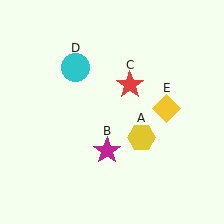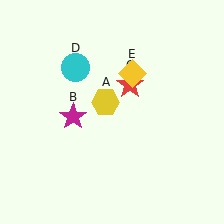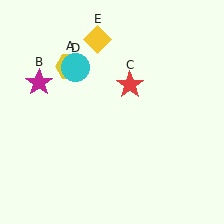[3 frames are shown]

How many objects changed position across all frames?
3 objects changed position: yellow hexagon (object A), magenta star (object B), yellow diamond (object E).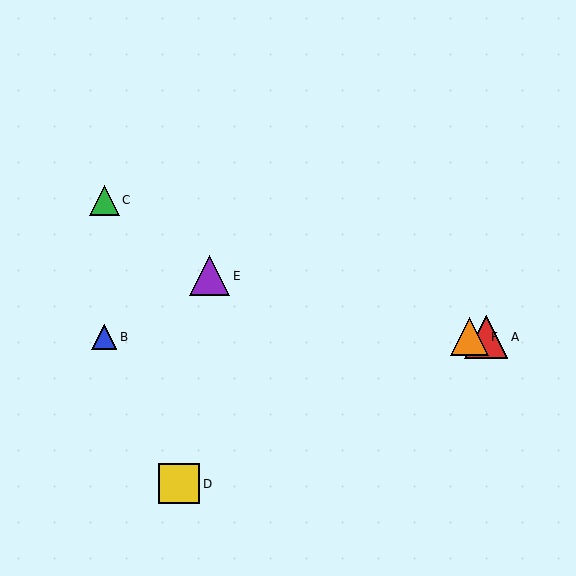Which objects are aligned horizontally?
Objects A, B, F are aligned horizontally.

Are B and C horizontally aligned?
No, B is at y≈337 and C is at y≈200.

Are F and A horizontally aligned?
Yes, both are at y≈337.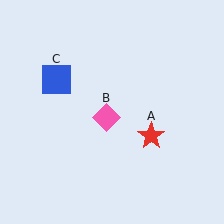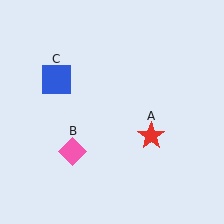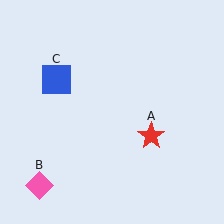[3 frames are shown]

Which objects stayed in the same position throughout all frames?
Red star (object A) and blue square (object C) remained stationary.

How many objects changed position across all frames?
1 object changed position: pink diamond (object B).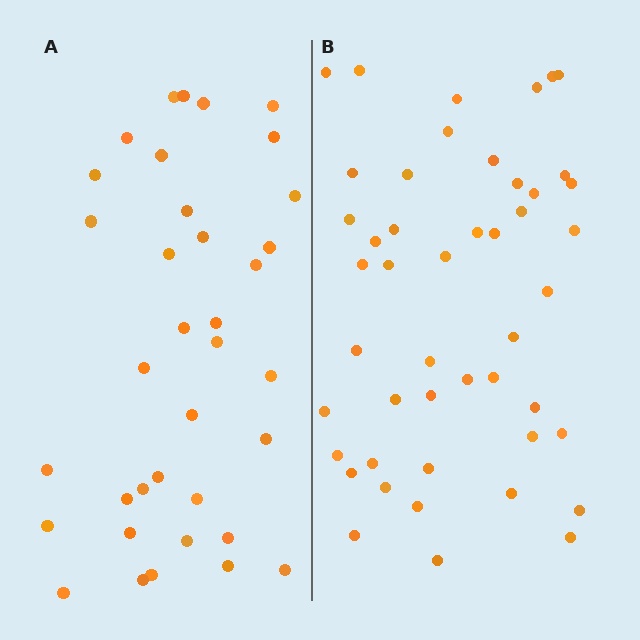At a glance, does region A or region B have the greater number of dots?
Region B (the right region) has more dots.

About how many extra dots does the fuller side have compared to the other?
Region B has roughly 12 or so more dots than region A.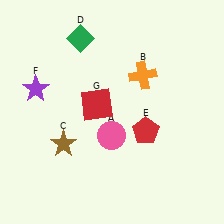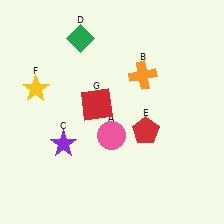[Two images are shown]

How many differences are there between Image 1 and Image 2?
There are 2 differences between the two images.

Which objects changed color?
C changed from brown to purple. F changed from purple to yellow.